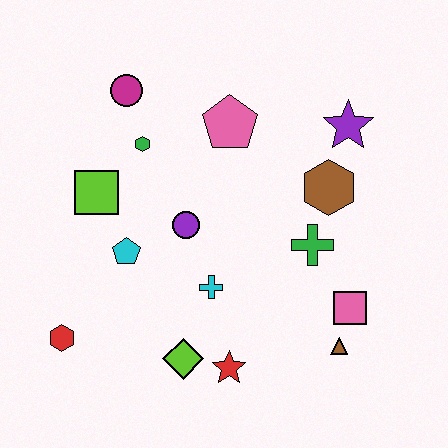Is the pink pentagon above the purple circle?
Yes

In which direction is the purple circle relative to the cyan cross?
The purple circle is above the cyan cross.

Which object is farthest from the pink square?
The magenta circle is farthest from the pink square.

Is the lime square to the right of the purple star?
No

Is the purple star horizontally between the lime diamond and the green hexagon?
No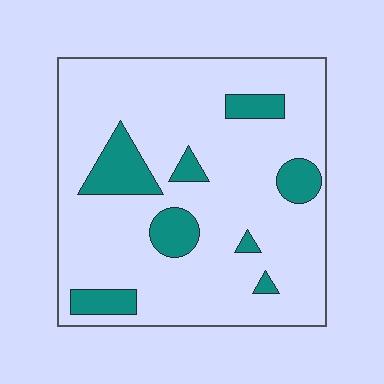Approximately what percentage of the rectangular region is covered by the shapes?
Approximately 15%.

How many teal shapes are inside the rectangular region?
8.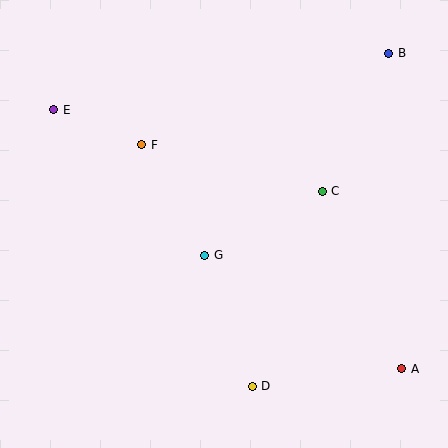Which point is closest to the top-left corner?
Point E is closest to the top-left corner.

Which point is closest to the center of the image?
Point G at (205, 255) is closest to the center.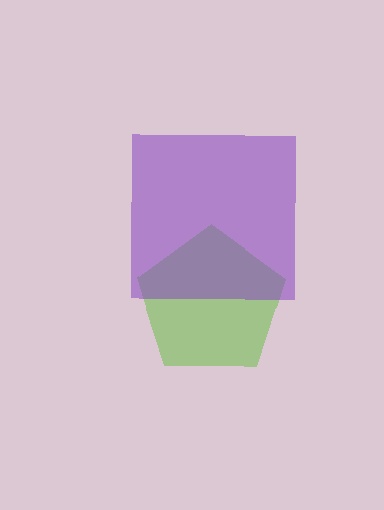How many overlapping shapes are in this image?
There are 2 overlapping shapes in the image.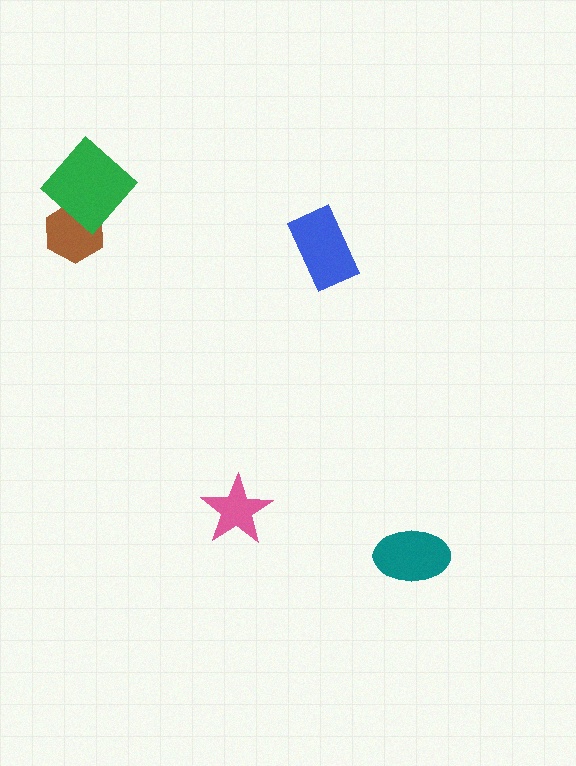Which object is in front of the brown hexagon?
The green diamond is in front of the brown hexagon.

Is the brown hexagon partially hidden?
Yes, it is partially covered by another shape.